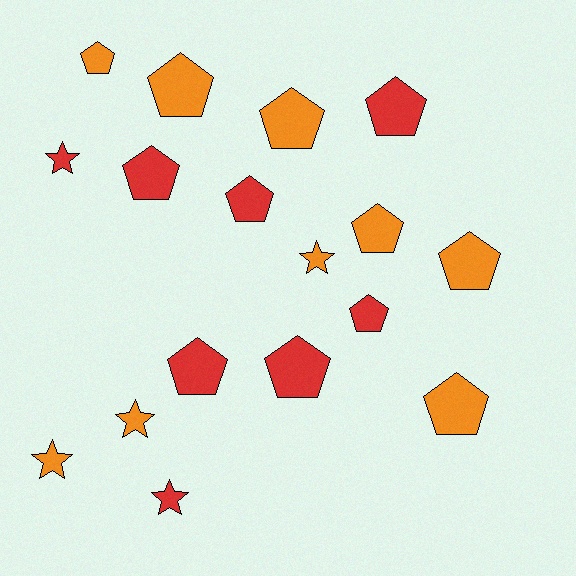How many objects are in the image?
There are 17 objects.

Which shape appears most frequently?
Pentagon, with 12 objects.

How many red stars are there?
There are 2 red stars.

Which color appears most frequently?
Orange, with 9 objects.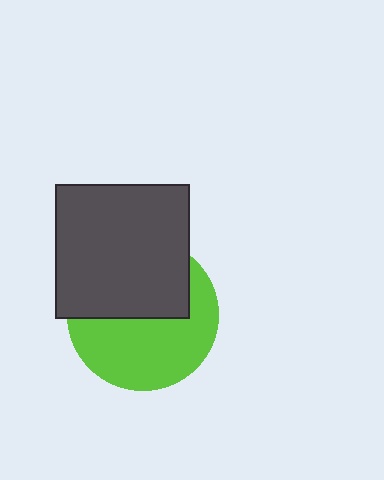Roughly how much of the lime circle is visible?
About half of it is visible (roughly 54%).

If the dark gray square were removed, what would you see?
You would see the complete lime circle.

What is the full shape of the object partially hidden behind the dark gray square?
The partially hidden object is a lime circle.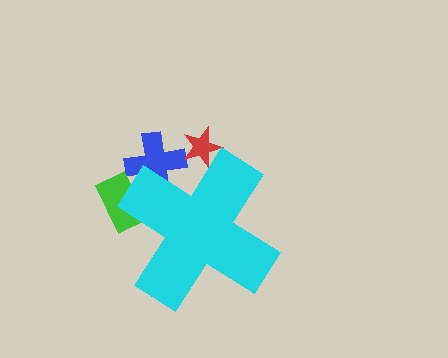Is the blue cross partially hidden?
Yes, the blue cross is partially hidden behind the cyan cross.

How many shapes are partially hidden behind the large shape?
3 shapes are partially hidden.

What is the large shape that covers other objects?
A cyan cross.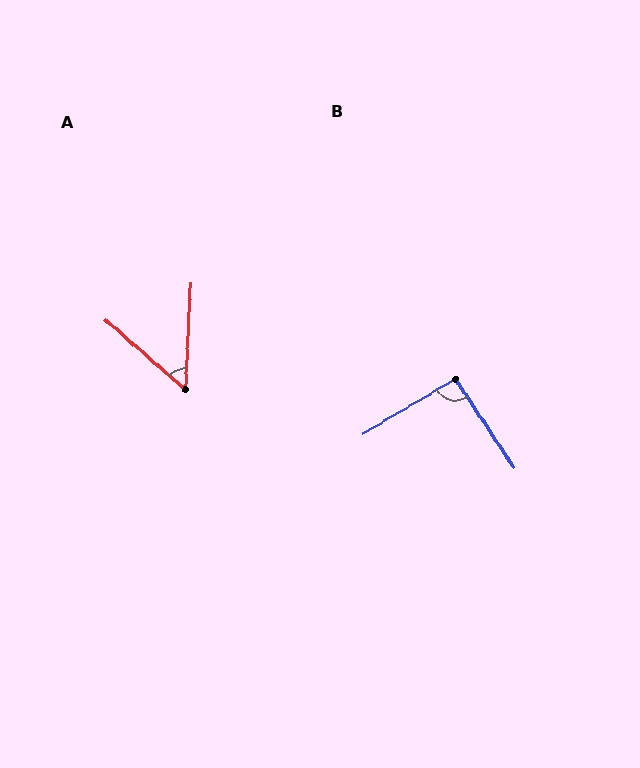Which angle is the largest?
B, at approximately 93 degrees.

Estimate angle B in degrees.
Approximately 93 degrees.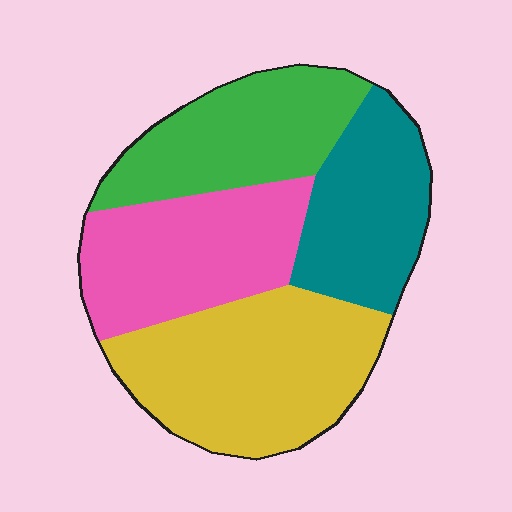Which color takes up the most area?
Yellow, at roughly 30%.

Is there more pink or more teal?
Pink.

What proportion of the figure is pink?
Pink takes up about one quarter (1/4) of the figure.